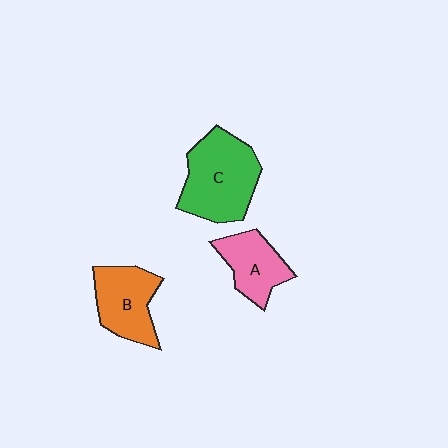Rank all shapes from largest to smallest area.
From largest to smallest: C (green), B (orange), A (pink).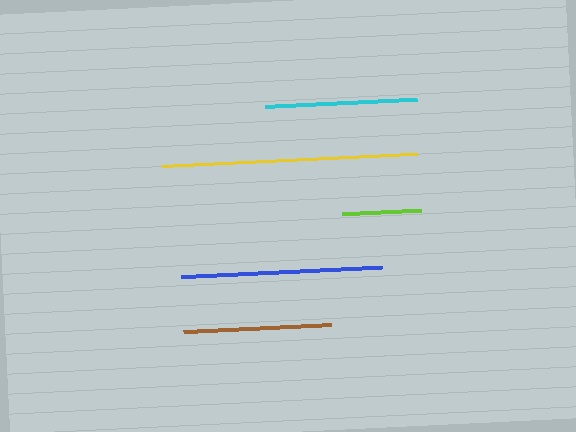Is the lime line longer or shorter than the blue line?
The blue line is longer than the lime line.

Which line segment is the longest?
The yellow line is the longest at approximately 256 pixels.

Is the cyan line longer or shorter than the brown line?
The cyan line is longer than the brown line.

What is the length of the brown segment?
The brown segment is approximately 148 pixels long.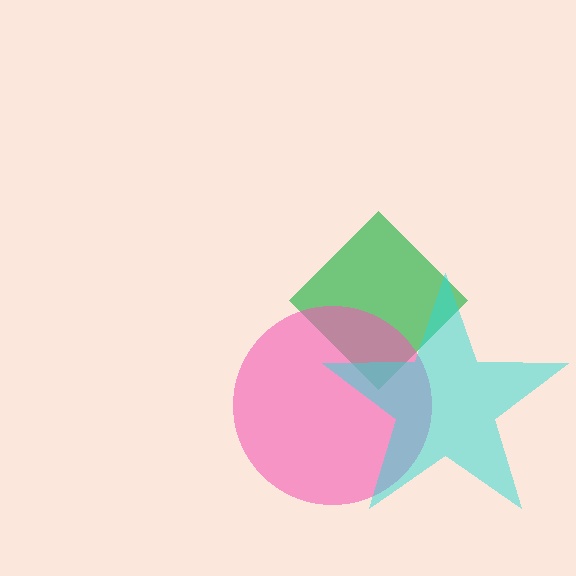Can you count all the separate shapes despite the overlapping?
Yes, there are 3 separate shapes.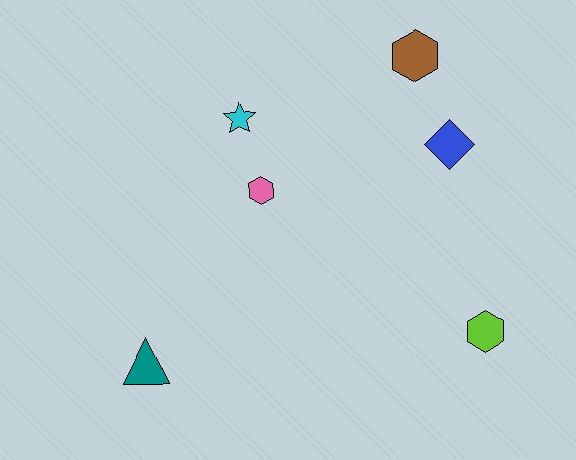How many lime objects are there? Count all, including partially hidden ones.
There is 1 lime object.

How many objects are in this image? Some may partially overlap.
There are 6 objects.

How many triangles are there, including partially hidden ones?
There is 1 triangle.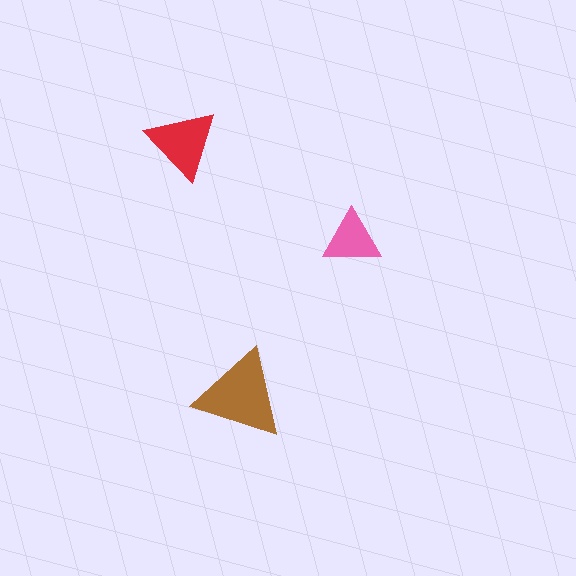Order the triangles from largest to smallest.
the brown one, the red one, the pink one.